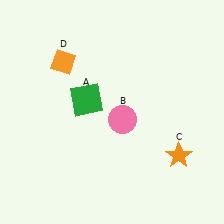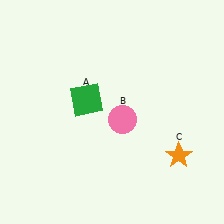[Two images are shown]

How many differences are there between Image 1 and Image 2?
There is 1 difference between the two images.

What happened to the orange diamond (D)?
The orange diamond (D) was removed in Image 2. It was in the top-left area of Image 1.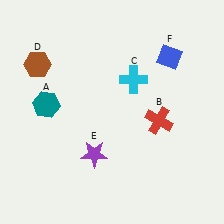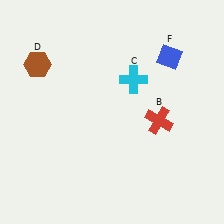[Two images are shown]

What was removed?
The teal hexagon (A), the purple star (E) were removed in Image 2.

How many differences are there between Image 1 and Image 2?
There are 2 differences between the two images.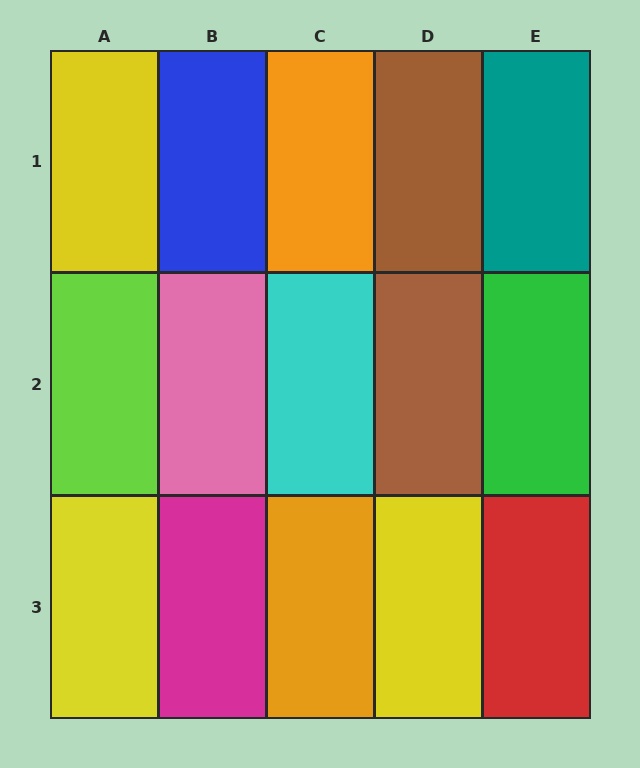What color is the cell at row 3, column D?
Yellow.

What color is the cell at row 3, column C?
Orange.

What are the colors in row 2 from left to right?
Lime, pink, cyan, brown, green.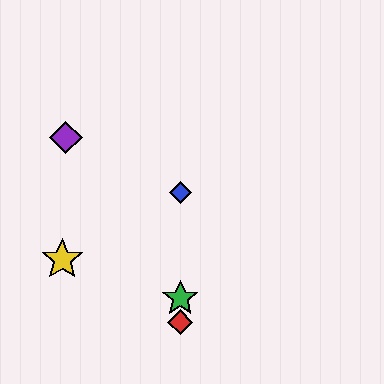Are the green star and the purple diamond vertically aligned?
No, the green star is at x≈180 and the purple diamond is at x≈66.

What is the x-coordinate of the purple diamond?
The purple diamond is at x≈66.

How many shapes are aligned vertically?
3 shapes (the red diamond, the blue diamond, the green star) are aligned vertically.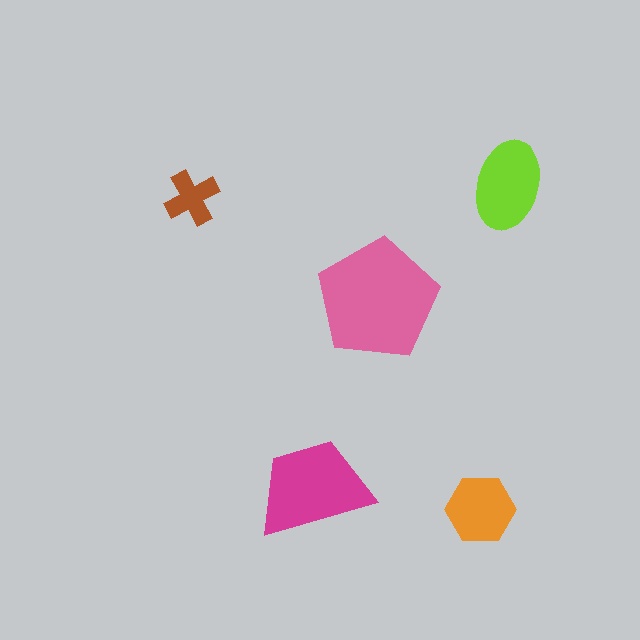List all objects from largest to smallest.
The pink pentagon, the magenta trapezoid, the lime ellipse, the orange hexagon, the brown cross.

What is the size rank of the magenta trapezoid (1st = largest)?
2nd.